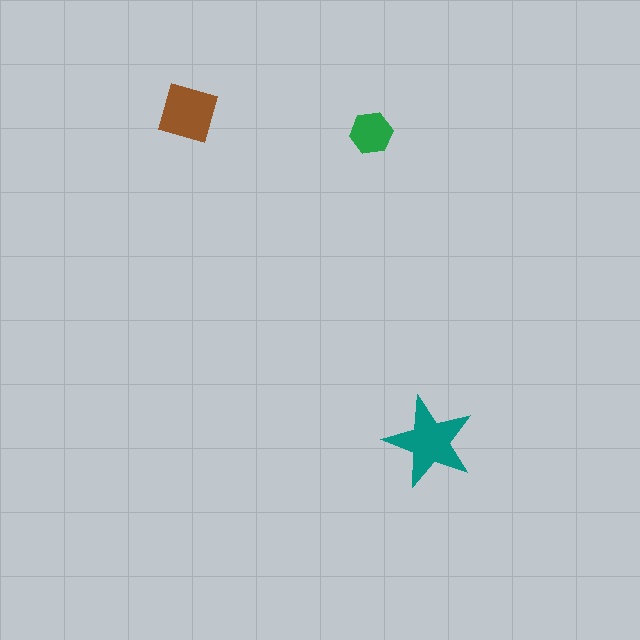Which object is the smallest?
The green hexagon.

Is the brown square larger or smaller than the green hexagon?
Larger.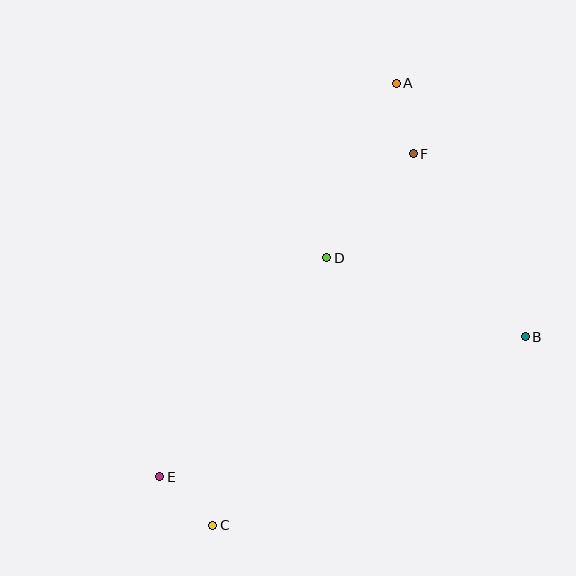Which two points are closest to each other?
Points C and E are closest to each other.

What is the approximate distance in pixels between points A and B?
The distance between A and B is approximately 284 pixels.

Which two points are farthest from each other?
Points A and C are farthest from each other.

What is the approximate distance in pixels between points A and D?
The distance between A and D is approximately 188 pixels.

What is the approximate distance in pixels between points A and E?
The distance between A and E is approximately 459 pixels.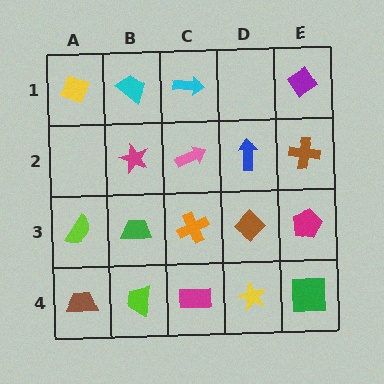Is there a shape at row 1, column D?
No, that cell is empty.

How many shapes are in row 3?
5 shapes.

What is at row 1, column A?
A yellow diamond.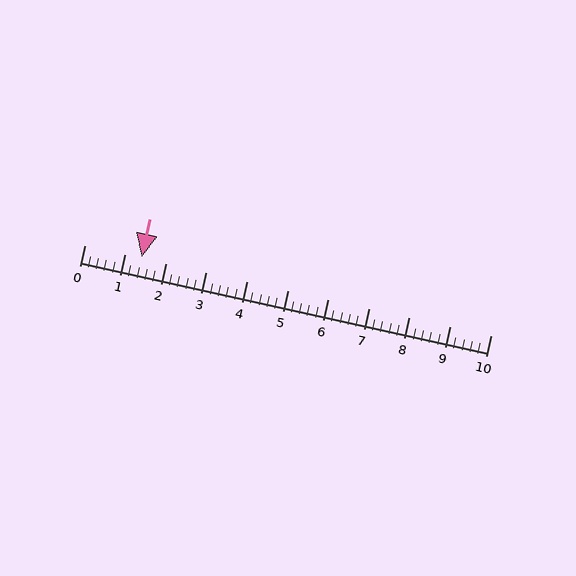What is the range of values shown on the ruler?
The ruler shows values from 0 to 10.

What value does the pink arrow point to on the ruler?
The pink arrow points to approximately 1.4.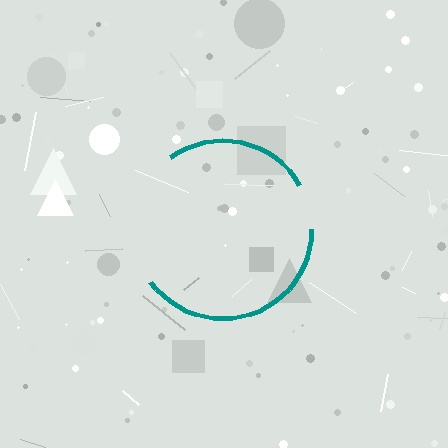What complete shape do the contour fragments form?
The contour fragments form a circle.